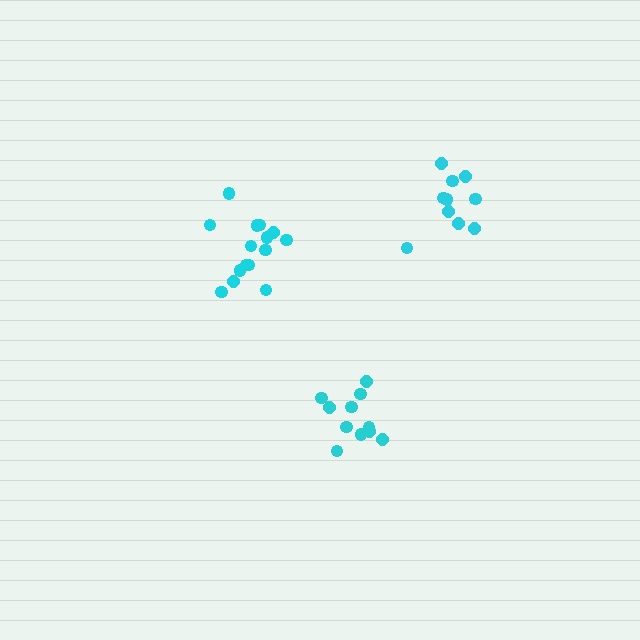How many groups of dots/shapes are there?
There are 3 groups.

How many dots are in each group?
Group 1: 11 dots, Group 2: 15 dots, Group 3: 10 dots (36 total).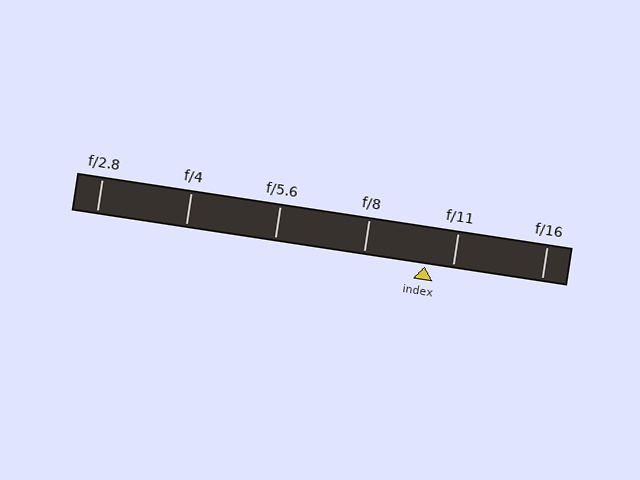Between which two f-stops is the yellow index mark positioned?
The index mark is between f/8 and f/11.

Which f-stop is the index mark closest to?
The index mark is closest to f/11.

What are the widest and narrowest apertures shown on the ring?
The widest aperture shown is f/2.8 and the narrowest is f/16.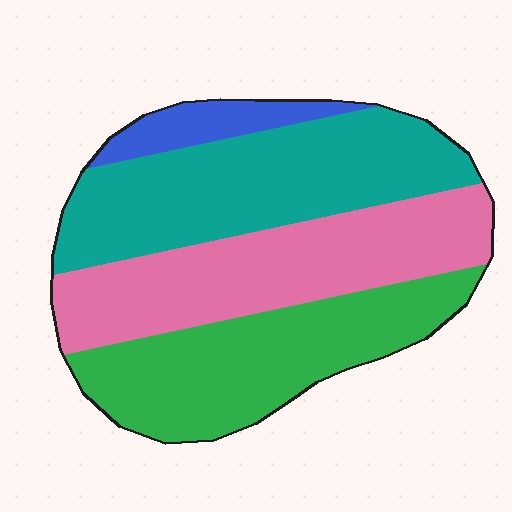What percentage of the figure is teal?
Teal takes up about one third (1/3) of the figure.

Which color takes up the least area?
Blue, at roughly 5%.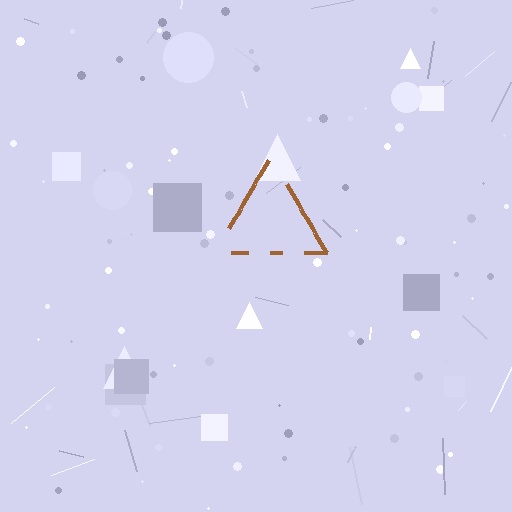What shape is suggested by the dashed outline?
The dashed outline suggests a triangle.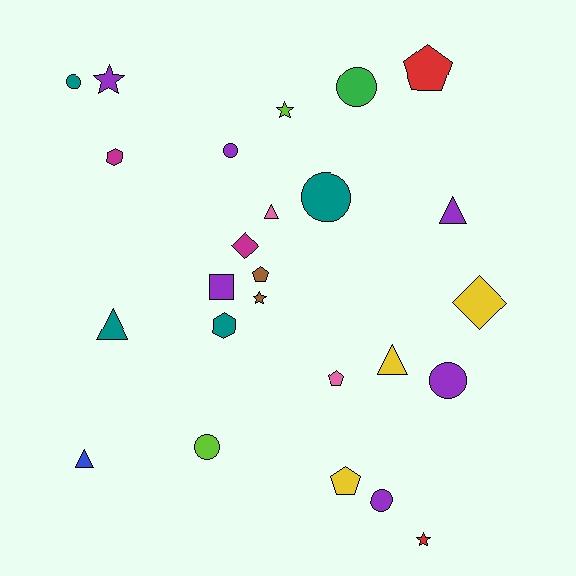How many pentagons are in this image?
There are 4 pentagons.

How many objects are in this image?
There are 25 objects.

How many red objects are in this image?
There are 2 red objects.